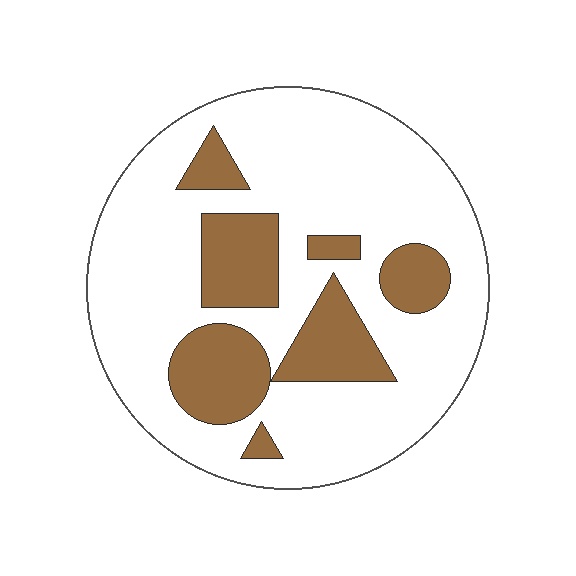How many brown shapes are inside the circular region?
7.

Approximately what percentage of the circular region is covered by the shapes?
Approximately 25%.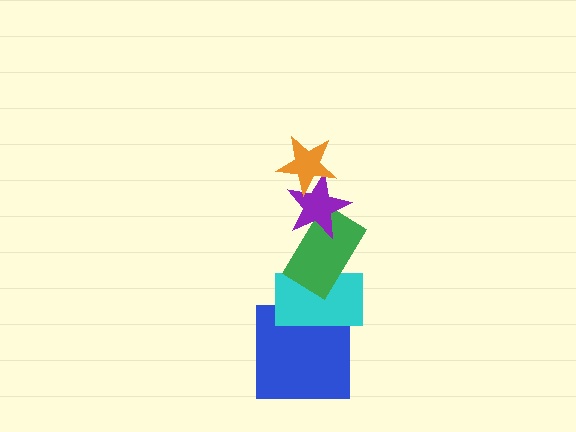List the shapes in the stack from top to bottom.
From top to bottom: the orange star, the purple star, the green rectangle, the cyan rectangle, the blue square.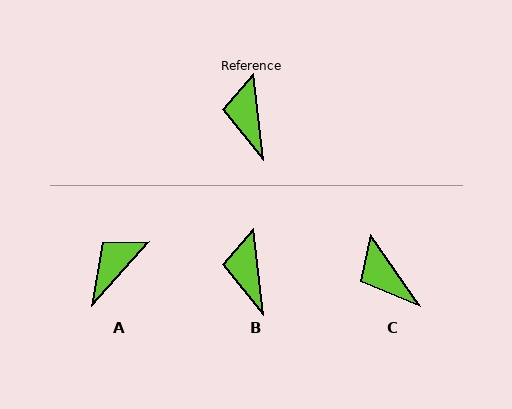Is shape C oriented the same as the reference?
No, it is off by about 29 degrees.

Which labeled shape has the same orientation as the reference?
B.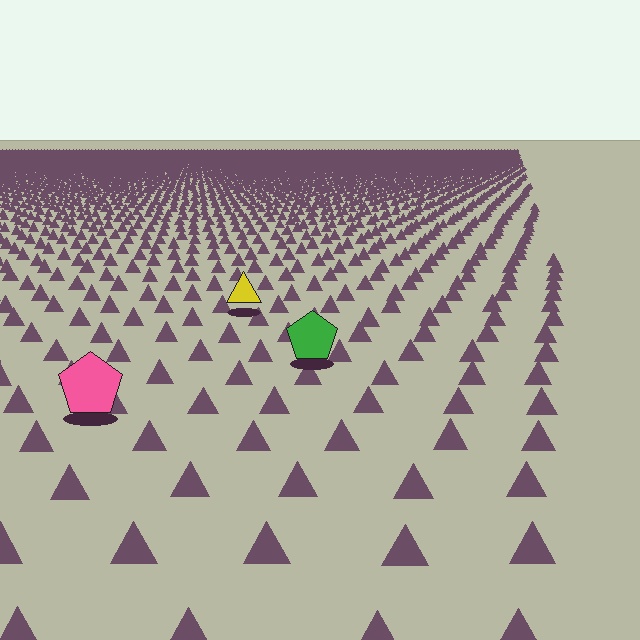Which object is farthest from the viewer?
The yellow triangle is farthest from the viewer. It appears smaller and the ground texture around it is denser.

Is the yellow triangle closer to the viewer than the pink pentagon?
No. The pink pentagon is closer — you can tell from the texture gradient: the ground texture is coarser near it.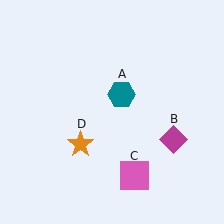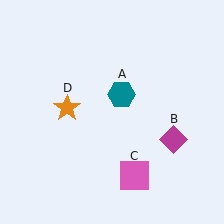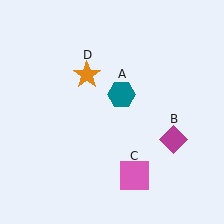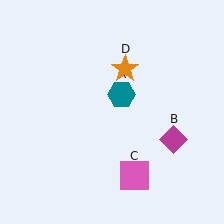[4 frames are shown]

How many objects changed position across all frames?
1 object changed position: orange star (object D).